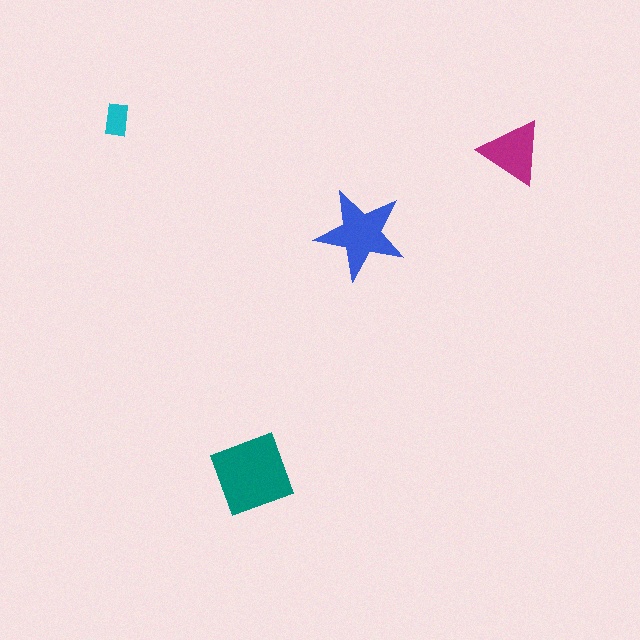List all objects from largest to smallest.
The teal diamond, the blue star, the magenta triangle, the cyan rectangle.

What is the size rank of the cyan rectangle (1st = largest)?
4th.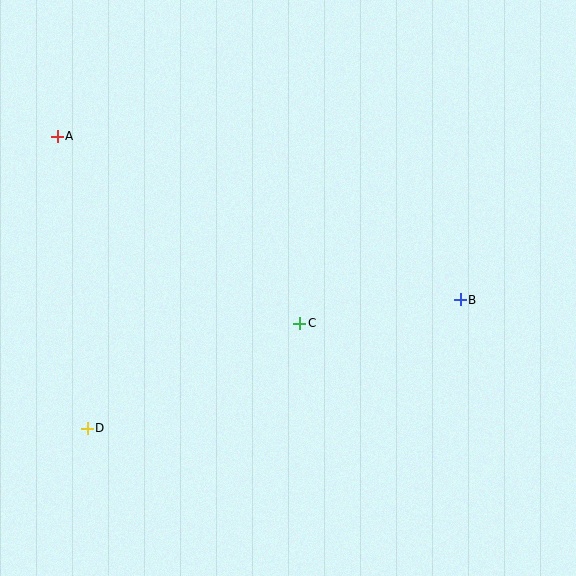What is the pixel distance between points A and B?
The distance between A and B is 435 pixels.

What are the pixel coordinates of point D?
Point D is at (87, 428).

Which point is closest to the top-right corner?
Point B is closest to the top-right corner.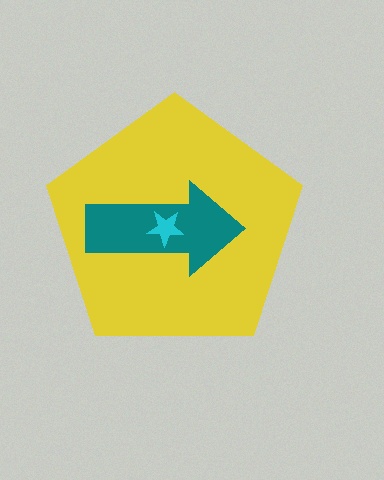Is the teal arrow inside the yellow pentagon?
Yes.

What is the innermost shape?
The cyan star.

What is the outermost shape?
The yellow pentagon.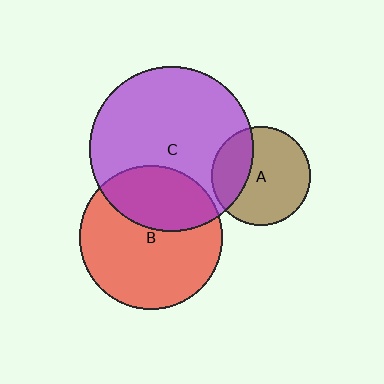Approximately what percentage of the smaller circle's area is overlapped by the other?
Approximately 35%.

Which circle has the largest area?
Circle C (purple).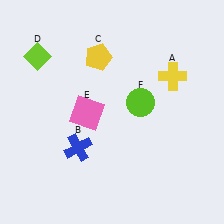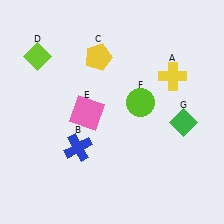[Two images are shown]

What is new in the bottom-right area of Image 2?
A green diamond (G) was added in the bottom-right area of Image 2.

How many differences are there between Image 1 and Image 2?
There is 1 difference between the two images.